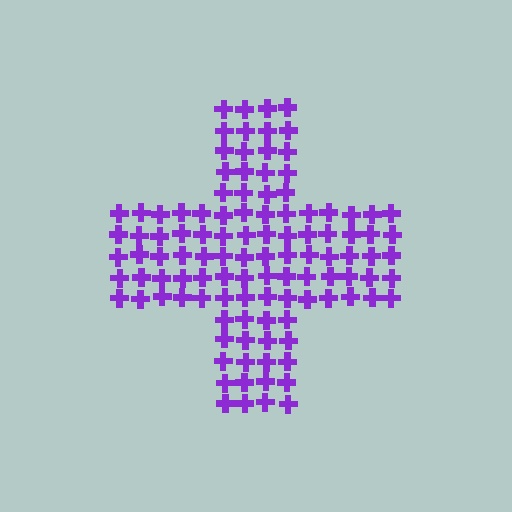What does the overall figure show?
The overall figure shows a cross.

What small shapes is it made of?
It is made of small crosses.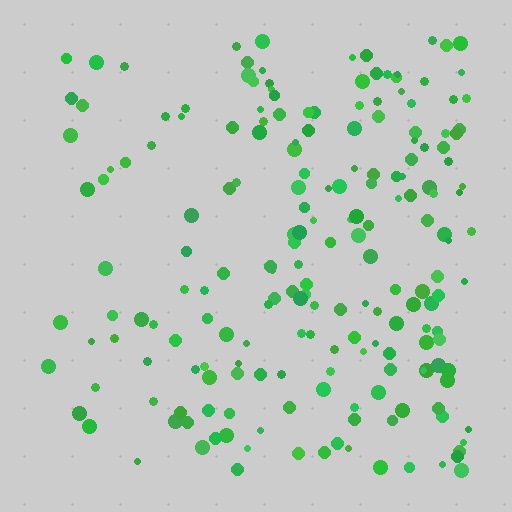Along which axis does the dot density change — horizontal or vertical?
Horizontal.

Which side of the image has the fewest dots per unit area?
The left.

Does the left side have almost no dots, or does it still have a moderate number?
Still a moderate number, just noticeably fewer than the right.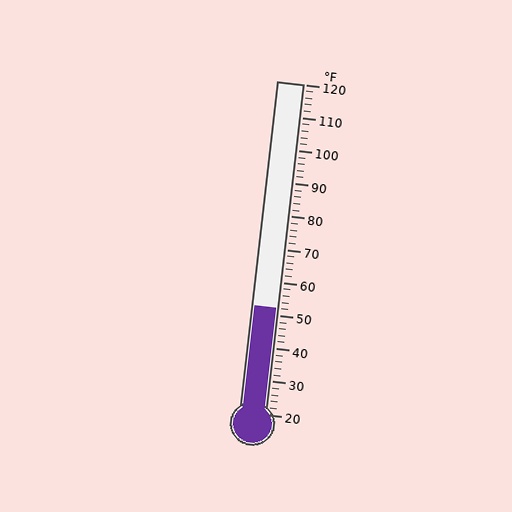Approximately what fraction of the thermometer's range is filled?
The thermometer is filled to approximately 30% of its range.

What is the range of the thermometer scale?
The thermometer scale ranges from 20°F to 120°F.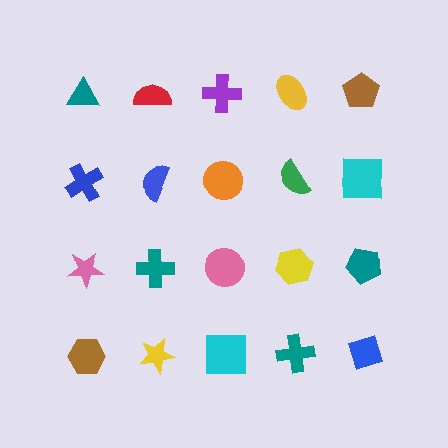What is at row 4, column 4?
A teal cross.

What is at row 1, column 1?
A teal triangle.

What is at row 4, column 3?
A cyan square.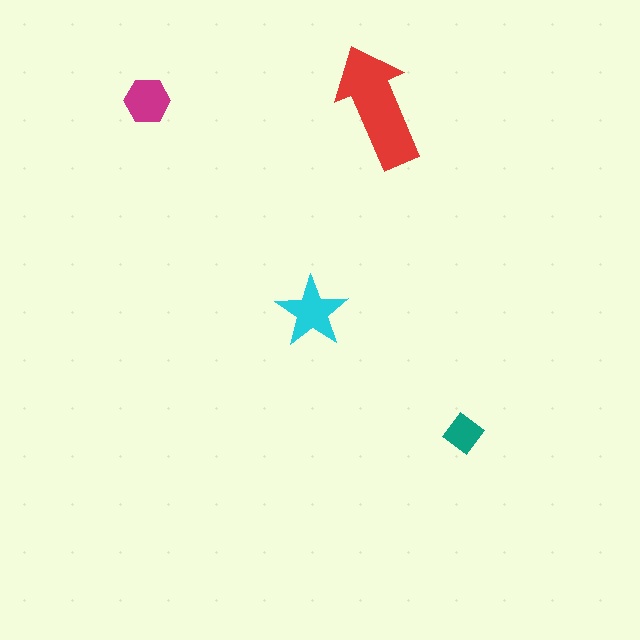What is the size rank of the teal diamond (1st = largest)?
4th.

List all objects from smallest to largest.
The teal diamond, the magenta hexagon, the cyan star, the red arrow.